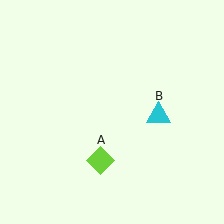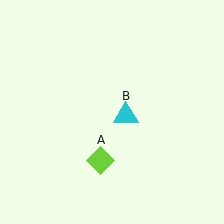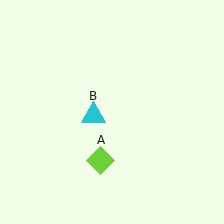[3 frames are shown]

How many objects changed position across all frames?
1 object changed position: cyan triangle (object B).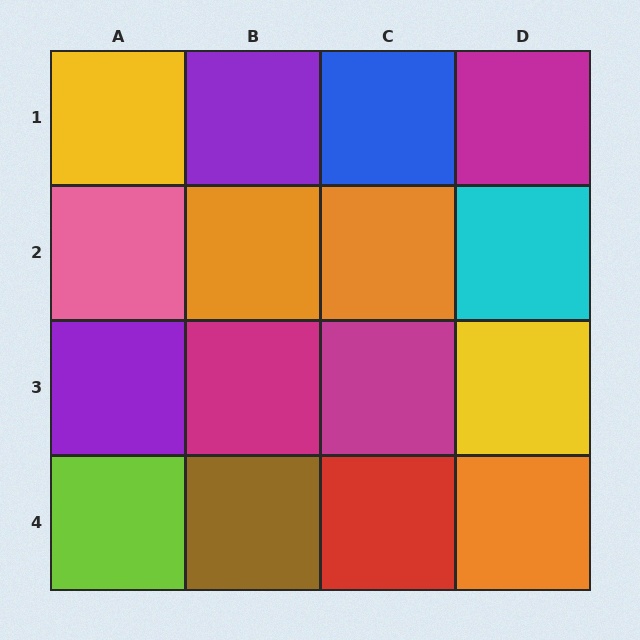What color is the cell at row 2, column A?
Pink.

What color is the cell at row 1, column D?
Magenta.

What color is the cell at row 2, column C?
Orange.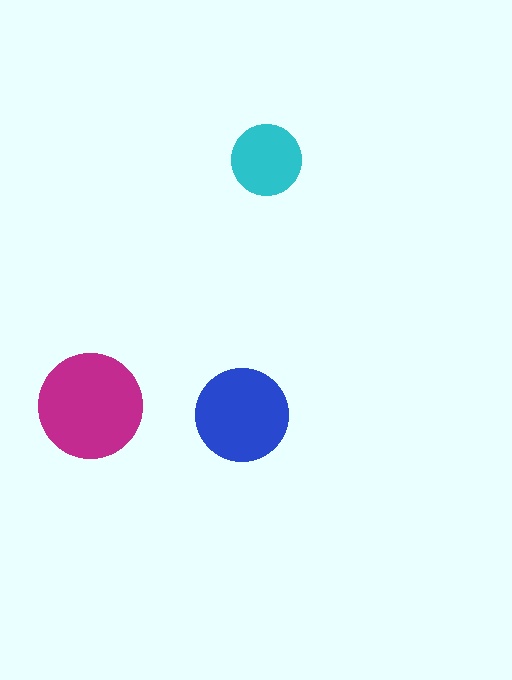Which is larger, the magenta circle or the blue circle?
The magenta one.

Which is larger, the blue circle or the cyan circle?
The blue one.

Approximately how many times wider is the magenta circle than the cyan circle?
About 1.5 times wider.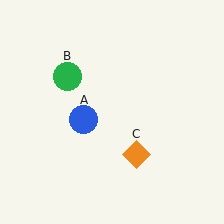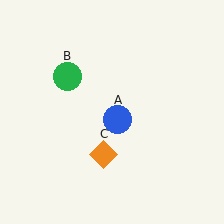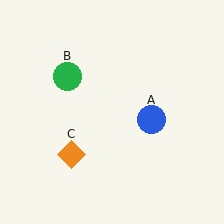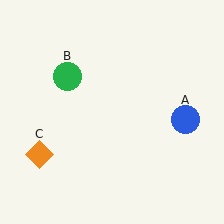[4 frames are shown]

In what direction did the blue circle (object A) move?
The blue circle (object A) moved right.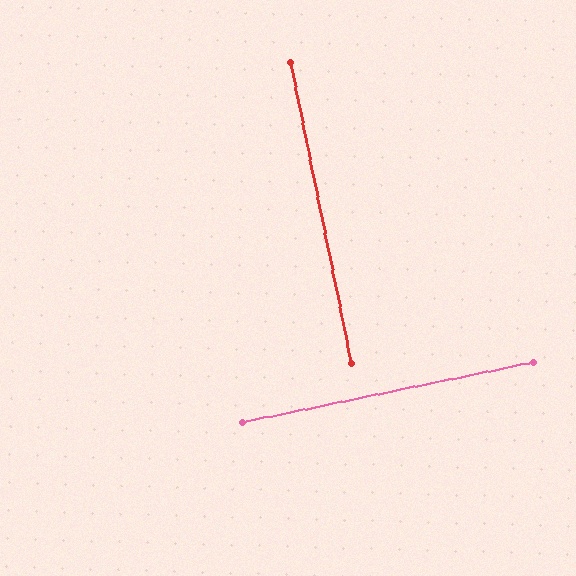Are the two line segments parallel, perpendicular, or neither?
Perpendicular — they meet at approximately 90°.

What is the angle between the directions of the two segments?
Approximately 90 degrees.